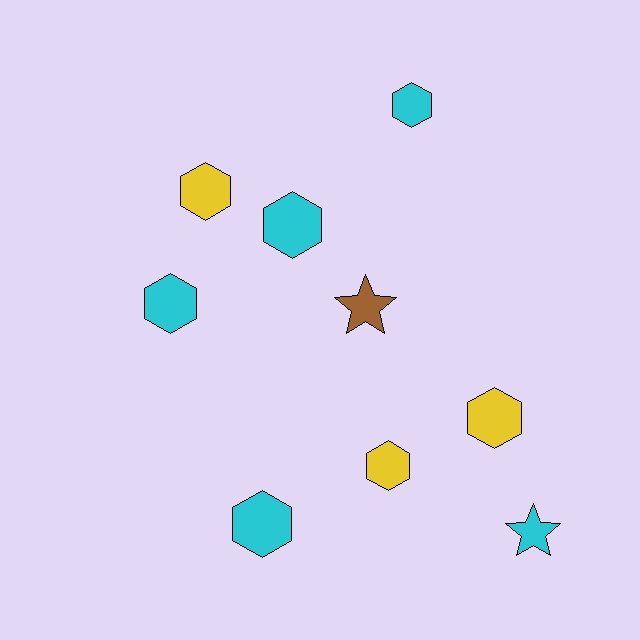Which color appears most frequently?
Cyan, with 5 objects.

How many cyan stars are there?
There is 1 cyan star.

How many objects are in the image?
There are 9 objects.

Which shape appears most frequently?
Hexagon, with 7 objects.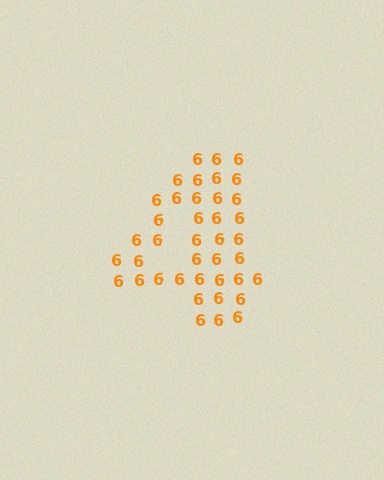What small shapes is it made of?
It is made of small digit 6's.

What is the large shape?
The large shape is the digit 4.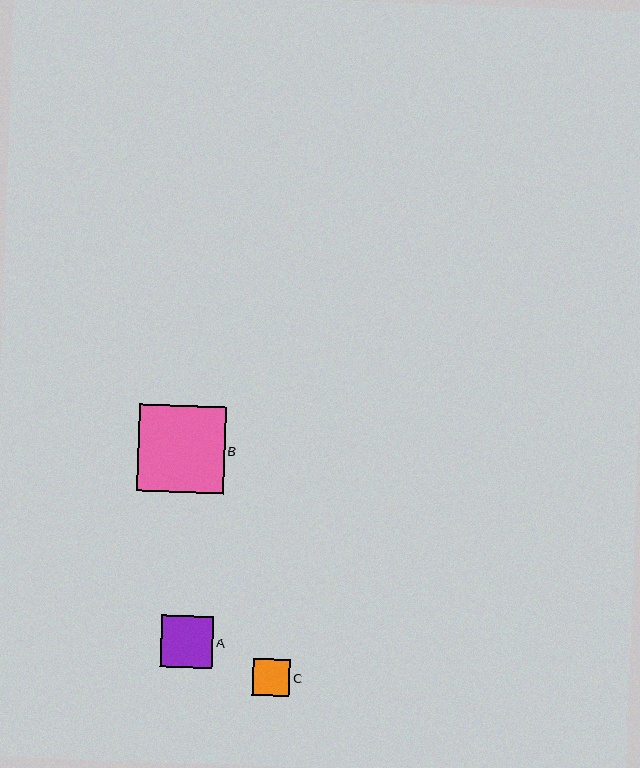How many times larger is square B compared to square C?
Square B is approximately 2.3 times the size of square C.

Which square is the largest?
Square B is the largest with a size of approximately 87 pixels.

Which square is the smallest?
Square C is the smallest with a size of approximately 37 pixels.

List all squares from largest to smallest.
From largest to smallest: B, A, C.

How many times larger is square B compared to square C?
Square B is approximately 2.3 times the size of square C.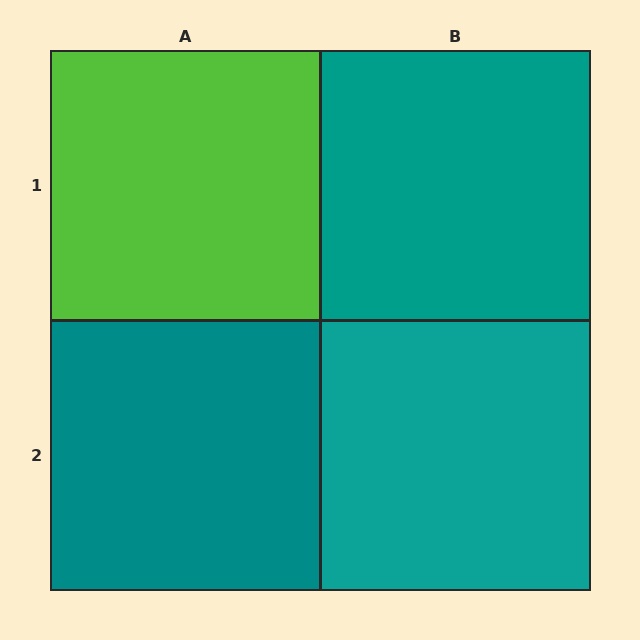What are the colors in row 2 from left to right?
Teal, teal.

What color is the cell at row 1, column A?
Lime.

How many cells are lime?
1 cell is lime.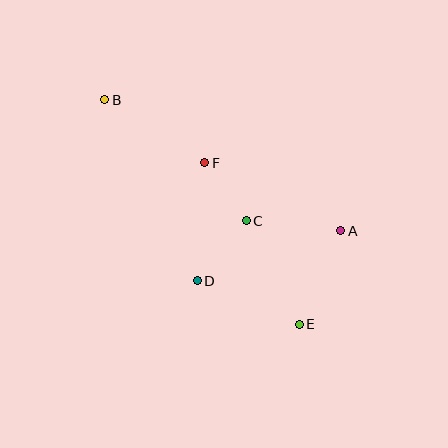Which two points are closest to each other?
Points C and F are closest to each other.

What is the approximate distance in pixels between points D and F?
The distance between D and F is approximately 118 pixels.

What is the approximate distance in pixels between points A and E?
The distance between A and E is approximately 102 pixels.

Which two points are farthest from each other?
Points B and E are farthest from each other.